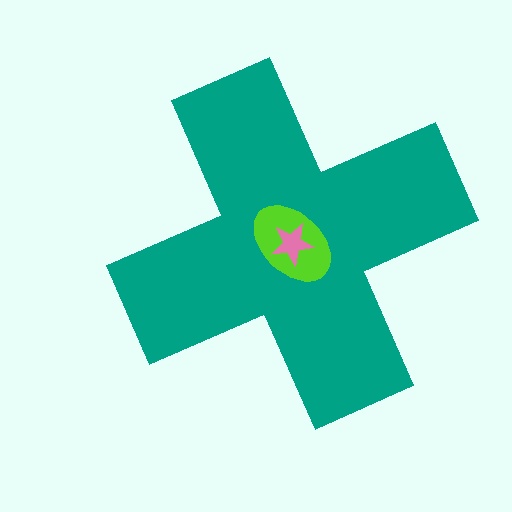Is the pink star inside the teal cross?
Yes.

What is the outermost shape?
The teal cross.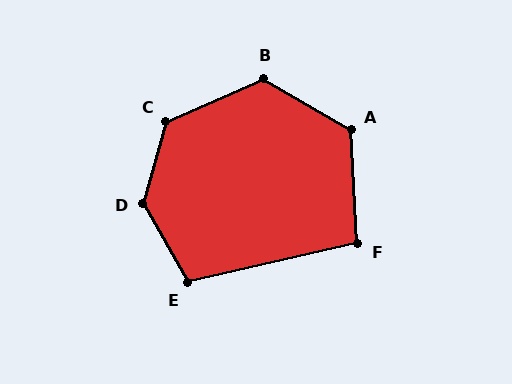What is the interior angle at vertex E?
Approximately 106 degrees (obtuse).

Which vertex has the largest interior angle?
D, at approximately 135 degrees.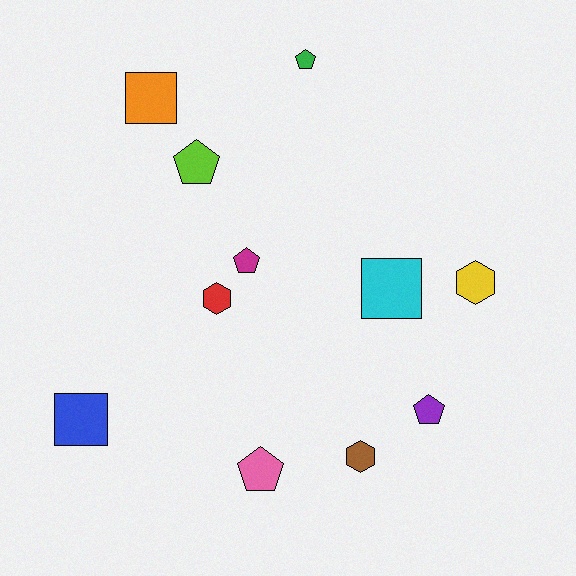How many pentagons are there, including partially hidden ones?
There are 5 pentagons.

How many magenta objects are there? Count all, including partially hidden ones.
There is 1 magenta object.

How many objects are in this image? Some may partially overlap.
There are 11 objects.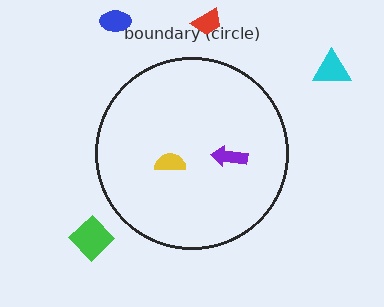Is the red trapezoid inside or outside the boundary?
Outside.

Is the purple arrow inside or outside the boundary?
Inside.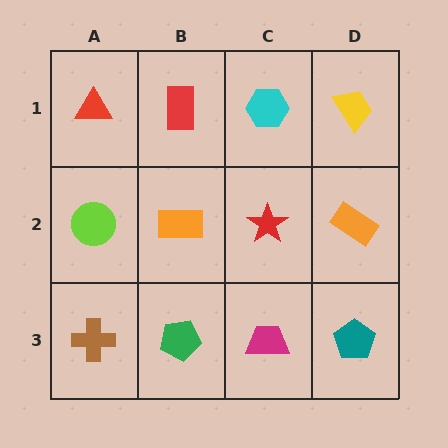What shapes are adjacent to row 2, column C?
A cyan hexagon (row 1, column C), a magenta trapezoid (row 3, column C), an orange rectangle (row 2, column B), an orange rectangle (row 2, column D).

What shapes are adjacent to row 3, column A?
A lime circle (row 2, column A), a green pentagon (row 3, column B).